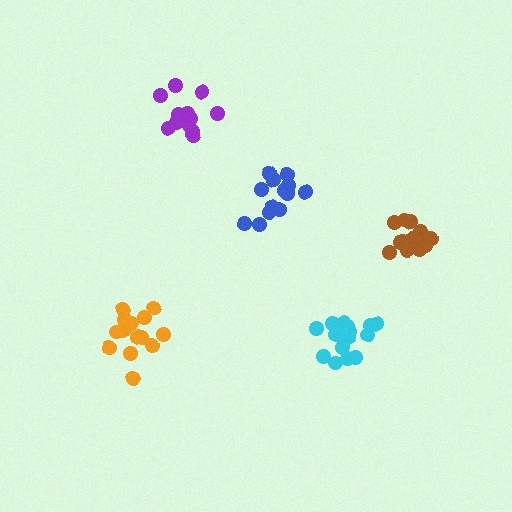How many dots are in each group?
Group 1: 15 dots, Group 2: 14 dots, Group 3: 13 dots, Group 4: 16 dots, Group 5: 15 dots (73 total).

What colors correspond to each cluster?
The clusters are colored: blue, brown, purple, cyan, orange.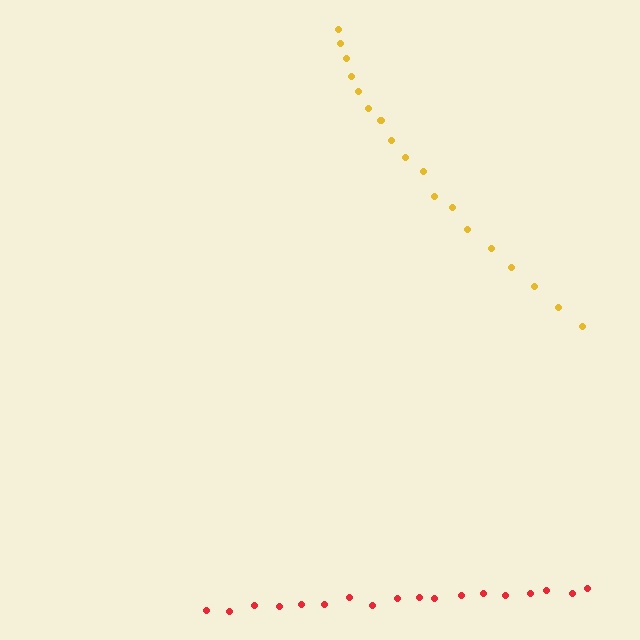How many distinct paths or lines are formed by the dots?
There are 2 distinct paths.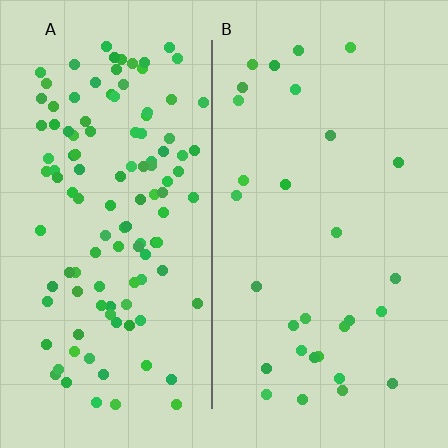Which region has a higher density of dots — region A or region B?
A (the left).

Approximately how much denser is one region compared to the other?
Approximately 3.9× — region A over region B.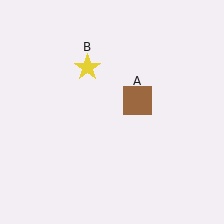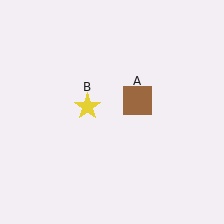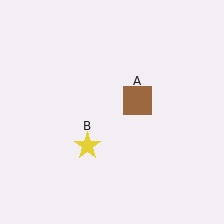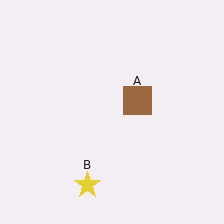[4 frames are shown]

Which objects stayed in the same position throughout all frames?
Brown square (object A) remained stationary.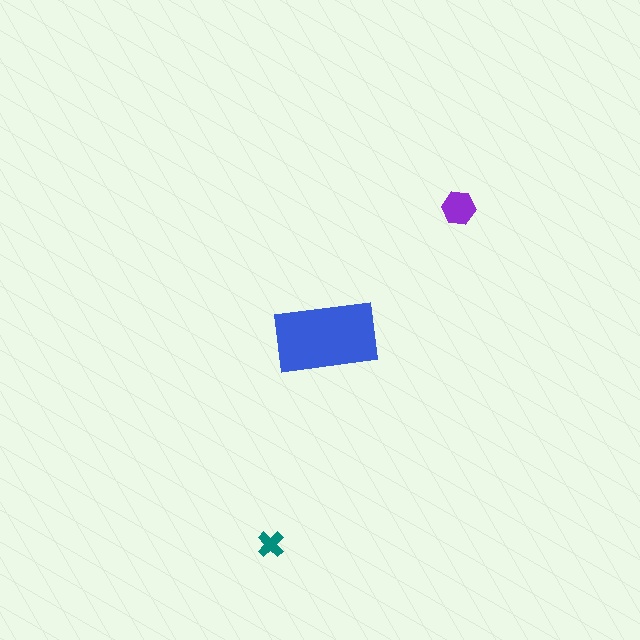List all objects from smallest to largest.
The teal cross, the purple hexagon, the blue rectangle.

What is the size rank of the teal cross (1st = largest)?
3rd.